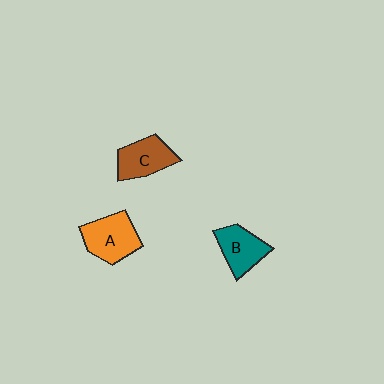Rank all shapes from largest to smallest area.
From largest to smallest: A (orange), C (brown), B (teal).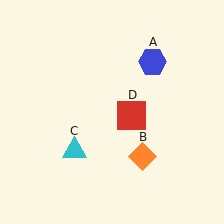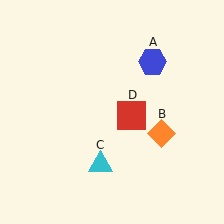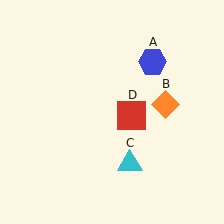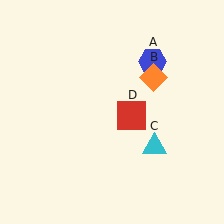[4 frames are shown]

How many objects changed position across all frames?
2 objects changed position: orange diamond (object B), cyan triangle (object C).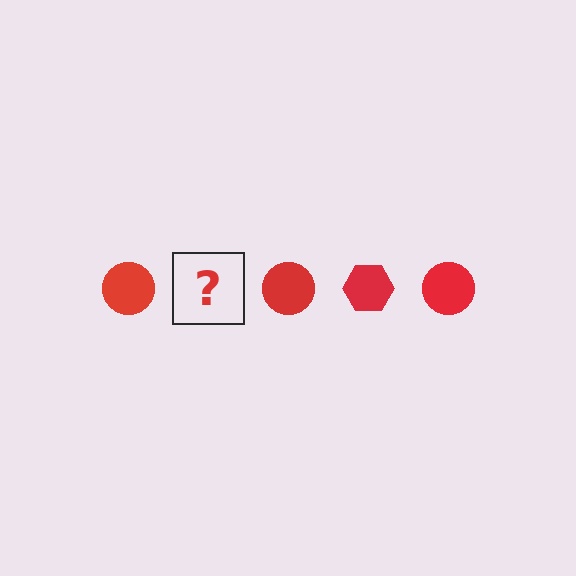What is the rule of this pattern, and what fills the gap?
The rule is that the pattern cycles through circle, hexagon shapes in red. The gap should be filled with a red hexagon.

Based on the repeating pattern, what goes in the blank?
The blank should be a red hexagon.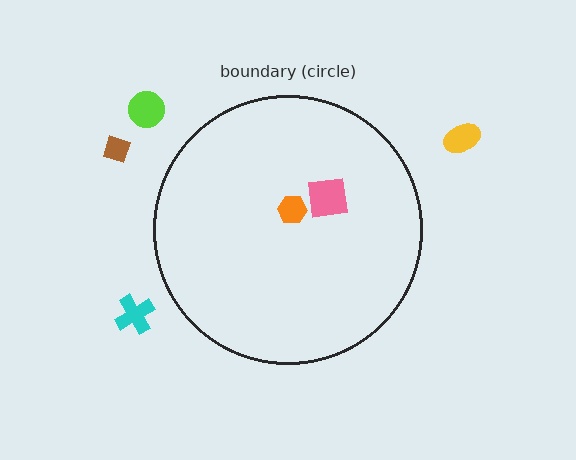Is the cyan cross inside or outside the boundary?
Outside.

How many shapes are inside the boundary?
2 inside, 4 outside.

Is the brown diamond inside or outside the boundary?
Outside.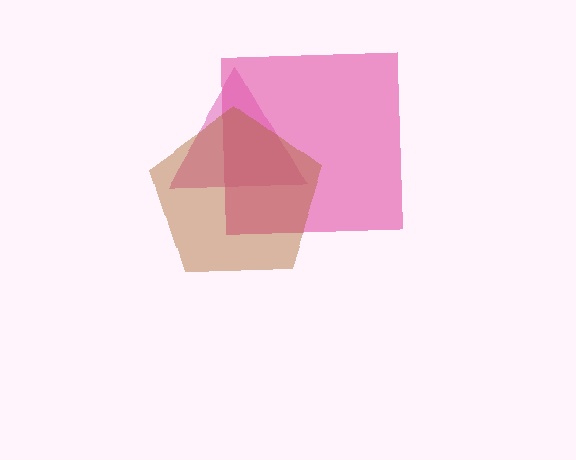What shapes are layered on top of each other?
The layered shapes are: a magenta triangle, a pink square, a brown pentagon.